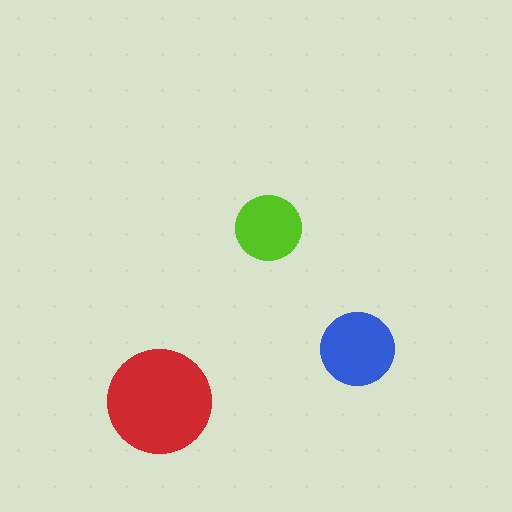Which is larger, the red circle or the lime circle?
The red one.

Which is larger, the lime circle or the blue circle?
The blue one.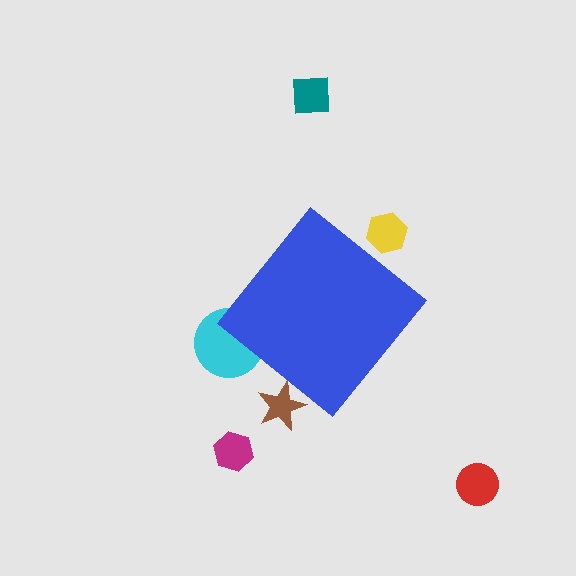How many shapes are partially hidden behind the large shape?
3 shapes are partially hidden.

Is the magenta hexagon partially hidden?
No, the magenta hexagon is fully visible.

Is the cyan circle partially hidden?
Yes, the cyan circle is partially hidden behind the blue diamond.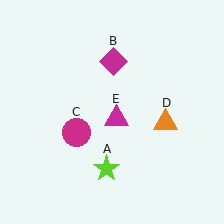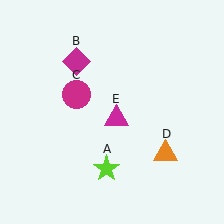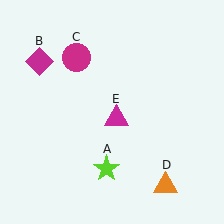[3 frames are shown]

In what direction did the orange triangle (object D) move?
The orange triangle (object D) moved down.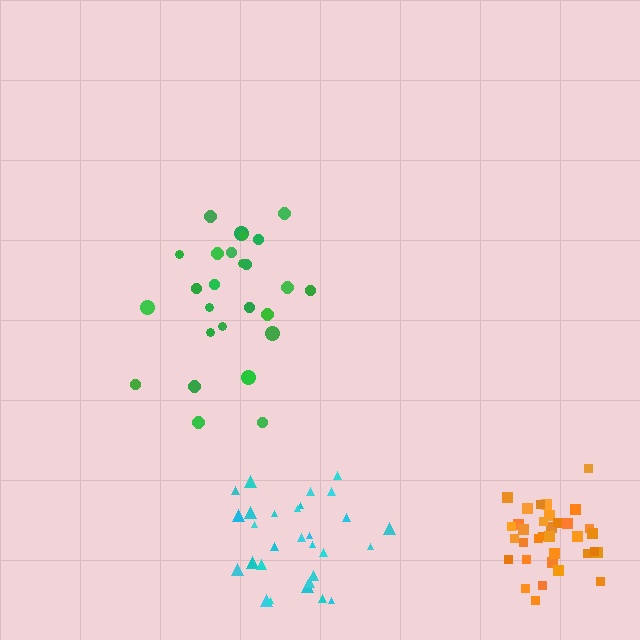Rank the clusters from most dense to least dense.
orange, cyan, green.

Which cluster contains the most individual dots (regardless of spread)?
Orange (35).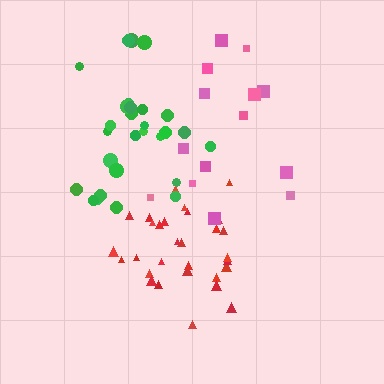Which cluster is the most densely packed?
Red.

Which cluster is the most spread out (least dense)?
Pink.